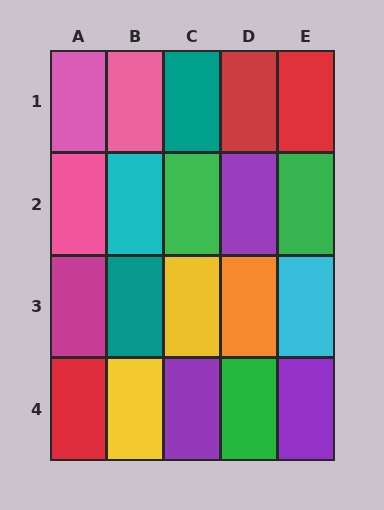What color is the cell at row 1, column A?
Pink.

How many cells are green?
3 cells are green.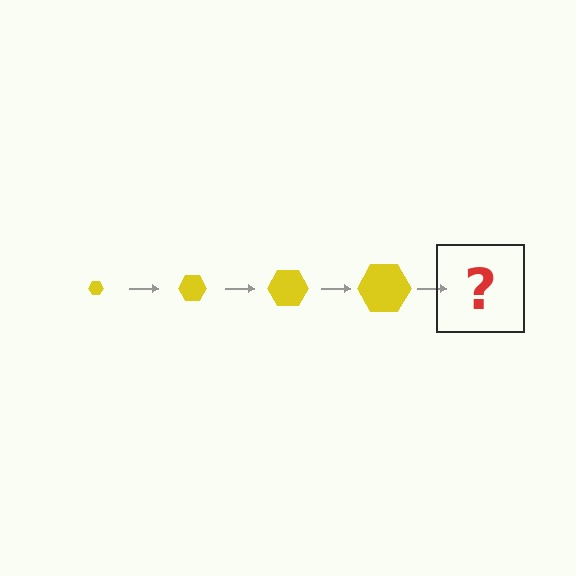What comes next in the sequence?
The next element should be a yellow hexagon, larger than the previous one.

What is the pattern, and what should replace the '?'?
The pattern is that the hexagon gets progressively larger each step. The '?' should be a yellow hexagon, larger than the previous one.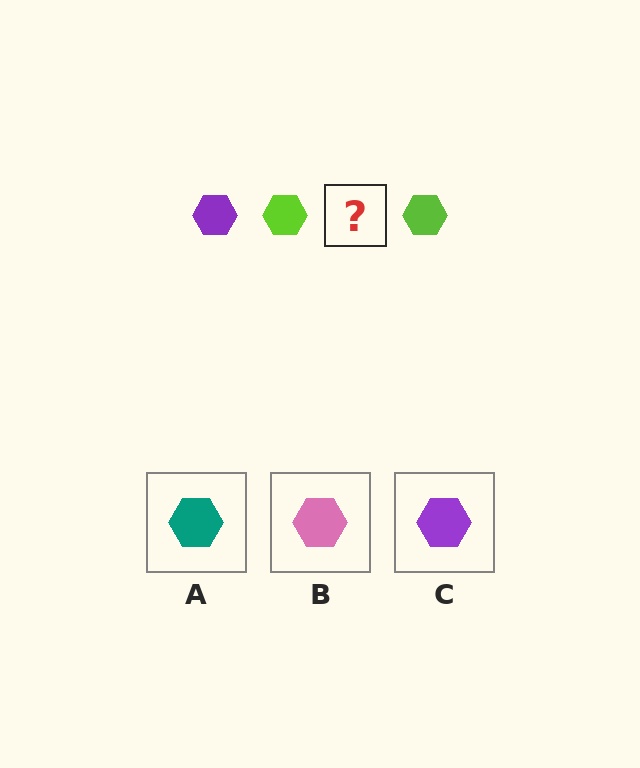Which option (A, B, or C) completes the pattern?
C.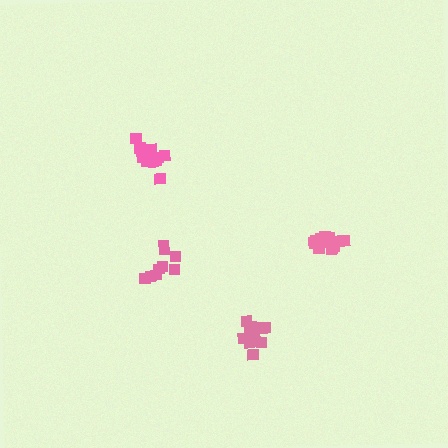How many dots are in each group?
Group 1: 12 dots, Group 2: 12 dots, Group 3: 11 dots, Group 4: 9 dots (44 total).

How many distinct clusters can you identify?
There are 4 distinct clusters.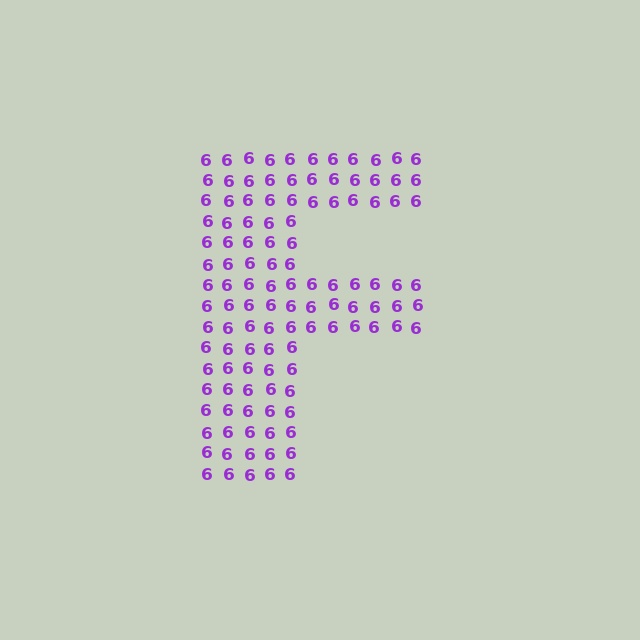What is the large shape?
The large shape is the letter F.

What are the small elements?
The small elements are digit 6's.